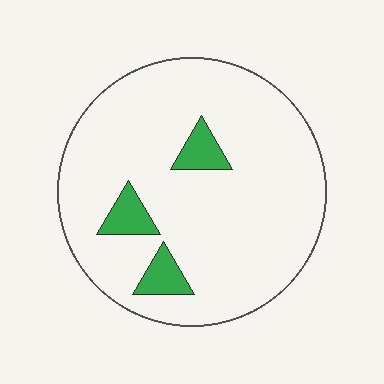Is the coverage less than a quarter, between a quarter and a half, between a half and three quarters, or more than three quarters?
Less than a quarter.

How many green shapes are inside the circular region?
3.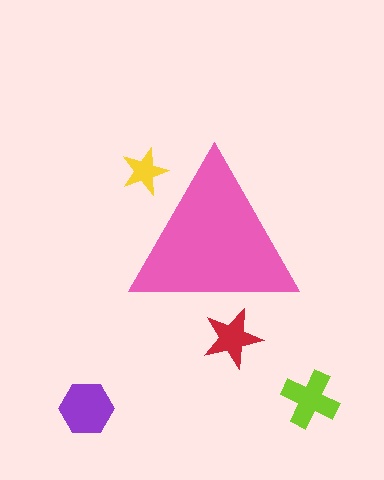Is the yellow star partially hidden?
Yes, the yellow star is partially hidden behind the pink triangle.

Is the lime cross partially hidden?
No, the lime cross is fully visible.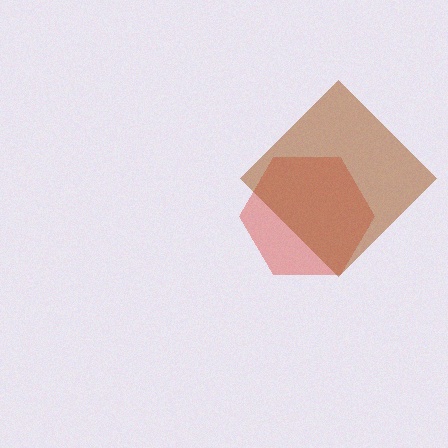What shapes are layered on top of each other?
The layered shapes are: a red hexagon, a brown diamond.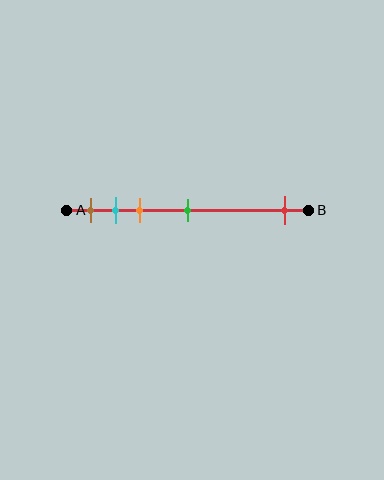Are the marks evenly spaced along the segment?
No, the marks are not evenly spaced.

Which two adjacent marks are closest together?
The cyan and orange marks are the closest adjacent pair.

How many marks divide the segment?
There are 5 marks dividing the segment.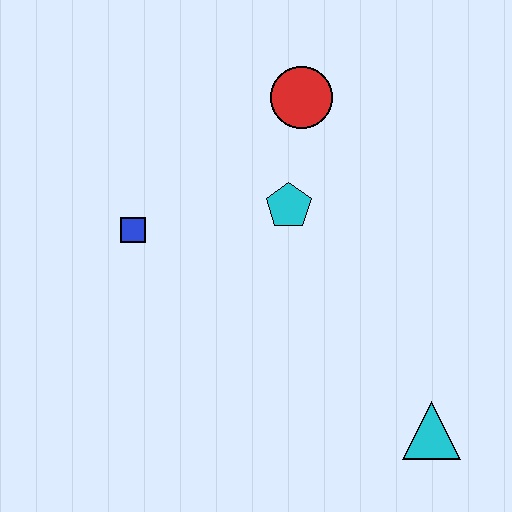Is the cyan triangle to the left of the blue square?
No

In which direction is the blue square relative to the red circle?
The blue square is to the left of the red circle.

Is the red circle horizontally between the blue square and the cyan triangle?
Yes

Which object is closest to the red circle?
The cyan pentagon is closest to the red circle.